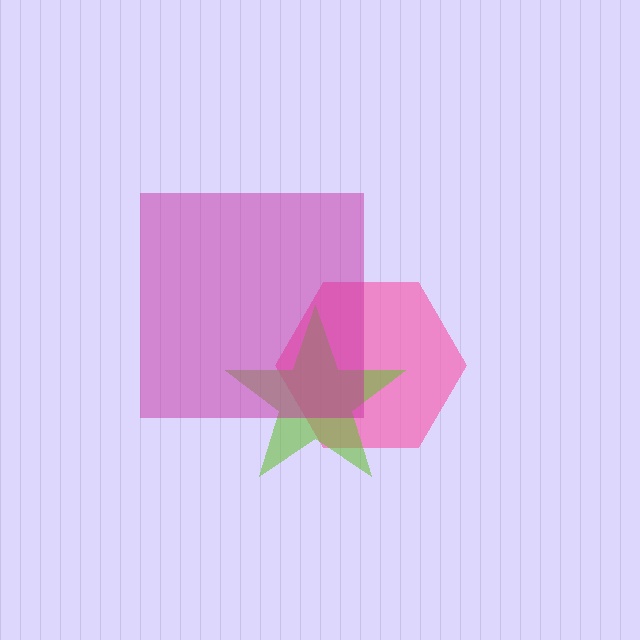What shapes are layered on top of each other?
The layered shapes are: a pink hexagon, a lime star, a magenta square.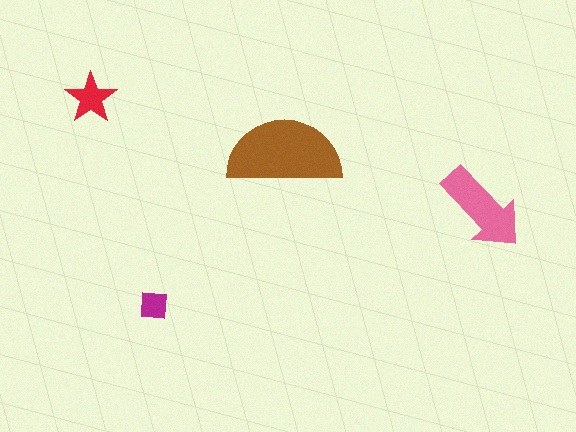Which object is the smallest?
The magenta square.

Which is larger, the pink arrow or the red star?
The pink arrow.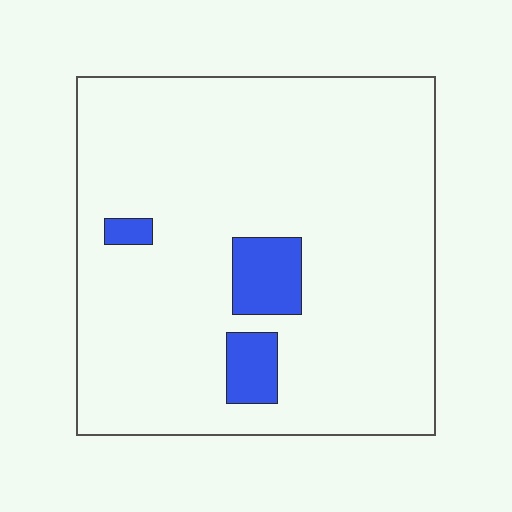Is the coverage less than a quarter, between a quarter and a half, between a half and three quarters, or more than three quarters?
Less than a quarter.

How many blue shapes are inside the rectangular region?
3.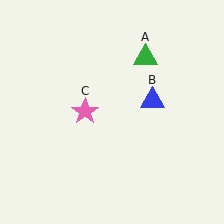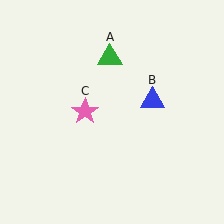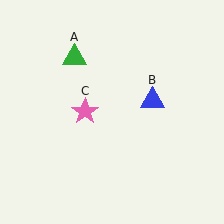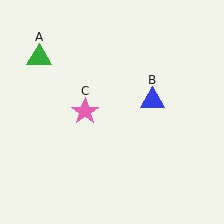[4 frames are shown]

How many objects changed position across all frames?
1 object changed position: green triangle (object A).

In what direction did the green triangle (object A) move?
The green triangle (object A) moved left.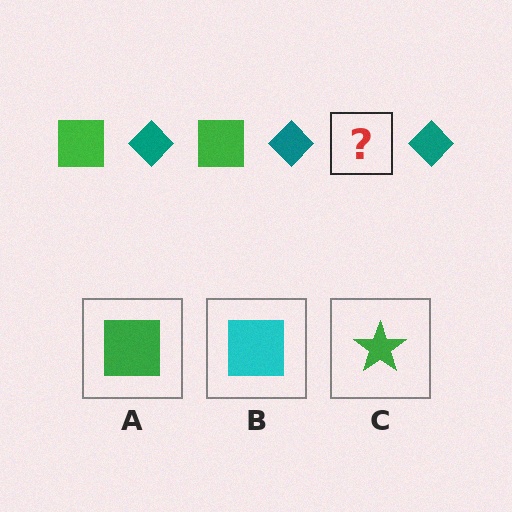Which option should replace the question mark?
Option A.